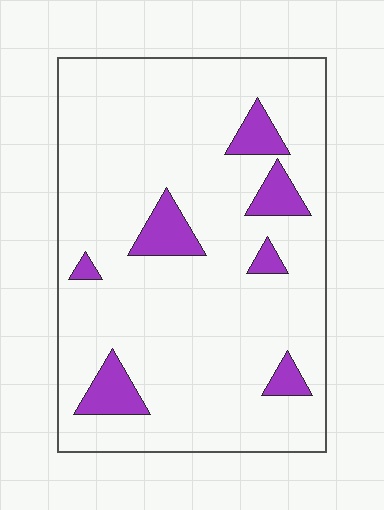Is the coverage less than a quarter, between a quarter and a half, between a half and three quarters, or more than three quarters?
Less than a quarter.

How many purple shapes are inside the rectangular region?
7.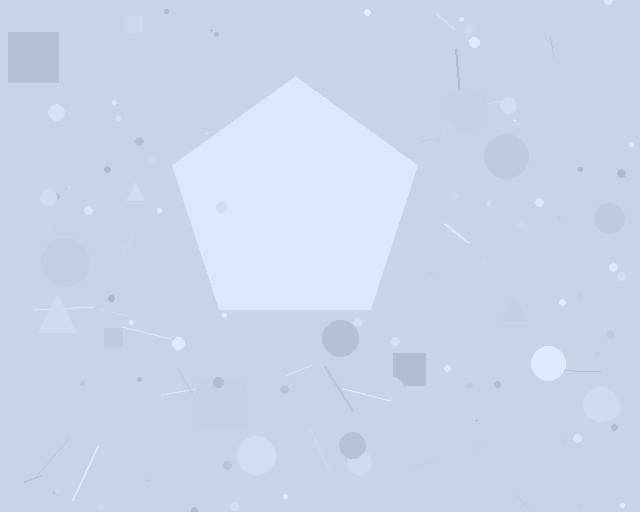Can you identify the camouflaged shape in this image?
The camouflaged shape is a pentagon.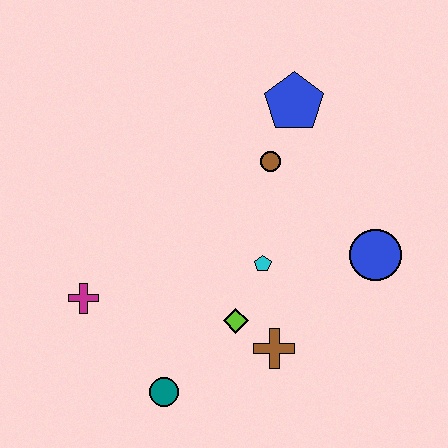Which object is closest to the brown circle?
The blue pentagon is closest to the brown circle.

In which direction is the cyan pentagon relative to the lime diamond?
The cyan pentagon is above the lime diamond.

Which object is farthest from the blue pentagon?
The teal circle is farthest from the blue pentagon.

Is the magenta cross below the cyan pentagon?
Yes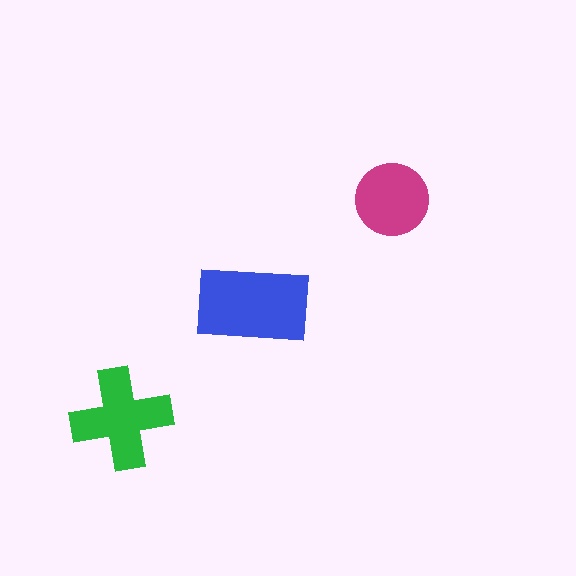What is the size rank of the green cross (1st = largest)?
2nd.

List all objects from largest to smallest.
The blue rectangle, the green cross, the magenta circle.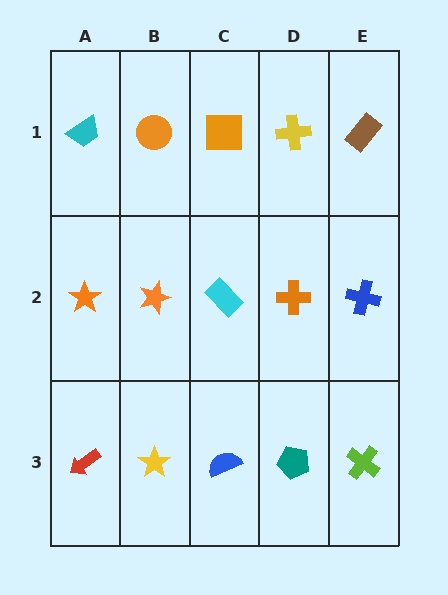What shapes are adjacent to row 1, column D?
An orange cross (row 2, column D), an orange square (row 1, column C), a brown rectangle (row 1, column E).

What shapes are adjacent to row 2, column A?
A cyan trapezoid (row 1, column A), a red arrow (row 3, column A), an orange star (row 2, column B).